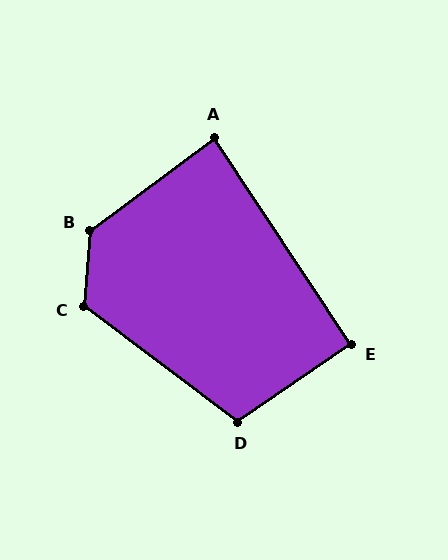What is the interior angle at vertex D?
Approximately 109 degrees (obtuse).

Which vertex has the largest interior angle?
B, at approximately 132 degrees.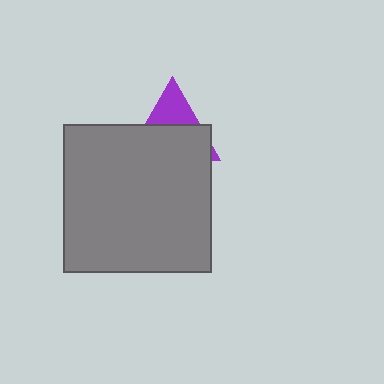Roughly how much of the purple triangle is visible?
A small part of it is visible (roughly 33%).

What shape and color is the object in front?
The object in front is a gray square.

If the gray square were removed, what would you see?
You would see the complete purple triangle.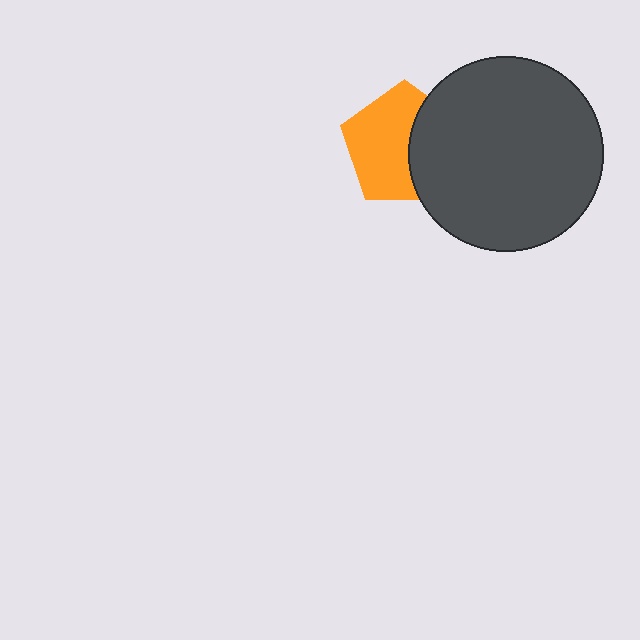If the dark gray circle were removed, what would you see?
You would see the complete orange pentagon.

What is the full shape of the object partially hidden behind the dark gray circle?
The partially hidden object is an orange pentagon.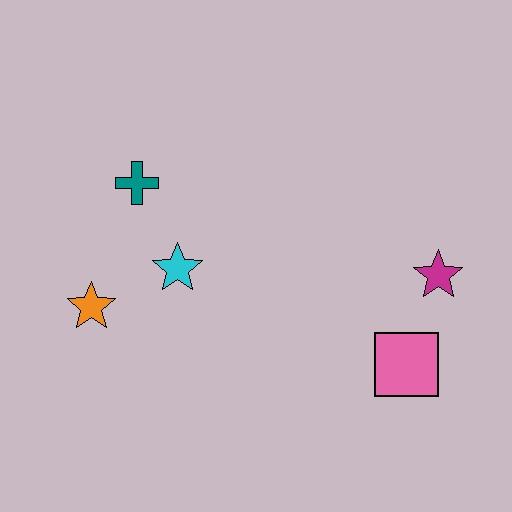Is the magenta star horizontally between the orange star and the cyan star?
No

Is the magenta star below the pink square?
No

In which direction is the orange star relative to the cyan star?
The orange star is to the left of the cyan star.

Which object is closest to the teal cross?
The cyan star is closest to the teal cross.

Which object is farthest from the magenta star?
The orange star is farthest from the magenta star.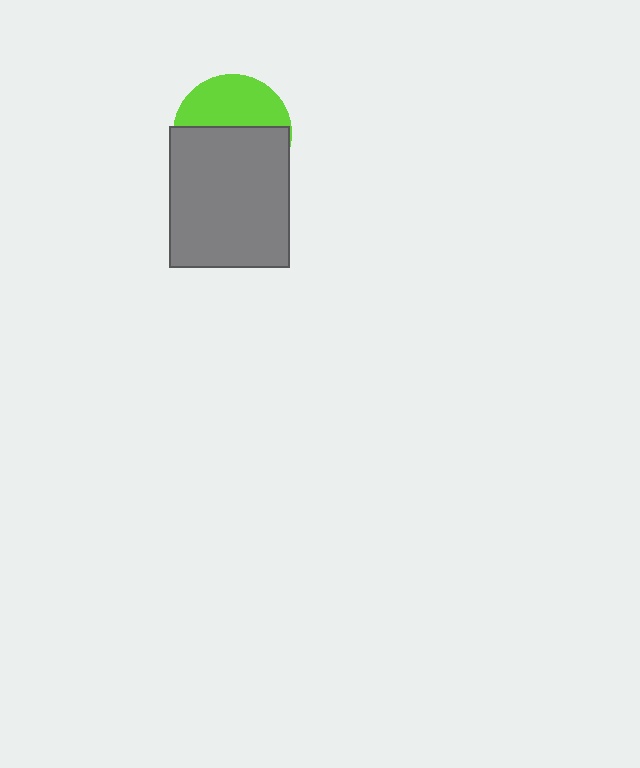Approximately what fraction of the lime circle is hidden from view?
Roughly 58% of the lime circle is hidden behind the gray rectangle.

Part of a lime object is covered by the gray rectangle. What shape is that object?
It is a circle.